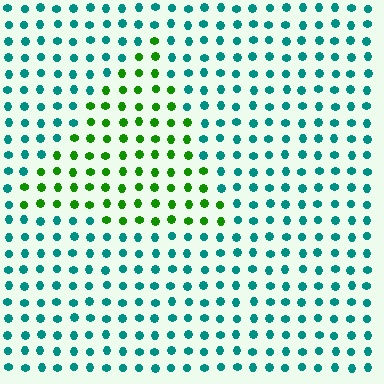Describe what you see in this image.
The image is filled with small teal elements in a uniform arrangement. A triangle-shaped region is visible where the elements are tinted to a slightly different hue, forming a subtle color boundary.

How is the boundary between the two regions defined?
The boundary is defined purely by a slight shift in hue (about 62 degrees). Spacing, size, and orientation are identical on both sides.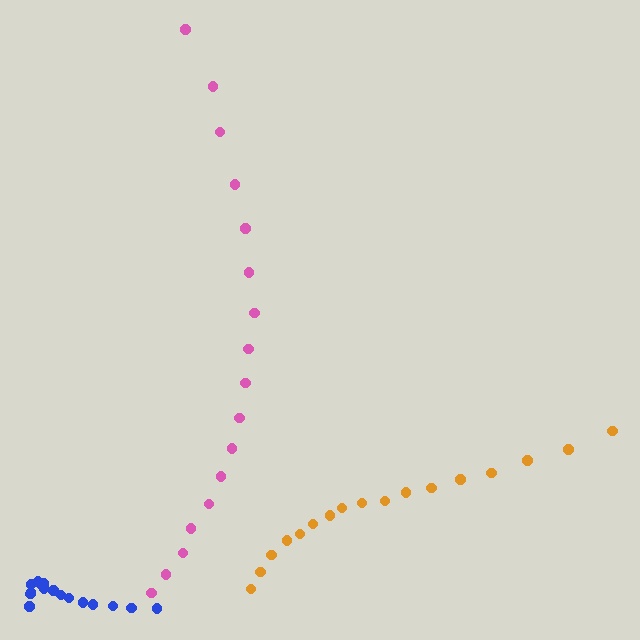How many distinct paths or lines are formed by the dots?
There are 3 distinct paths.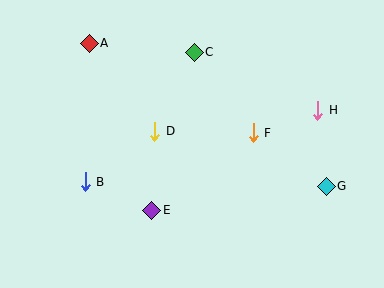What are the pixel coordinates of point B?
Point B is at (85, 182).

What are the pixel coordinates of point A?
Point A is at (89, 43).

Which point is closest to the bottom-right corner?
Point G is closest to the bottom-right corner.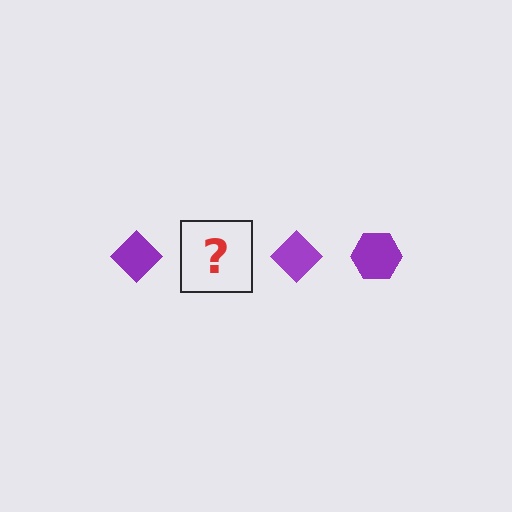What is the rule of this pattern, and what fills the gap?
The rule is that the pattern cycles through diamond, hexagon shapes in purple. The gap should be filled with a purple hexagon.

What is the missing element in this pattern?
The missing element is a purple hexagon.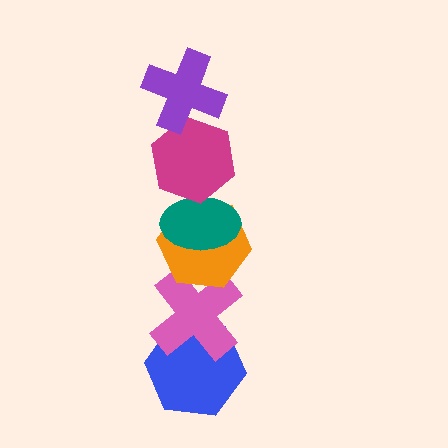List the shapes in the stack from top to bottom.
From top to bottom: the purple cross, the magenta hexagon, the teal ellipse, the orange hexagon, the pink cross, the blue hexagon.